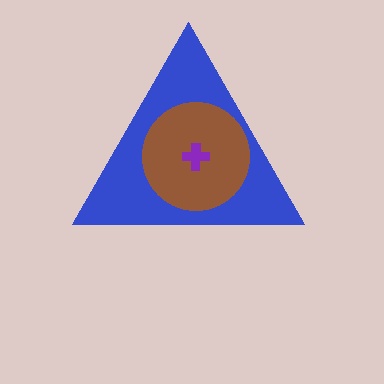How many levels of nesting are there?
3.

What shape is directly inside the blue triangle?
The brown circle.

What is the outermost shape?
The blue triangle.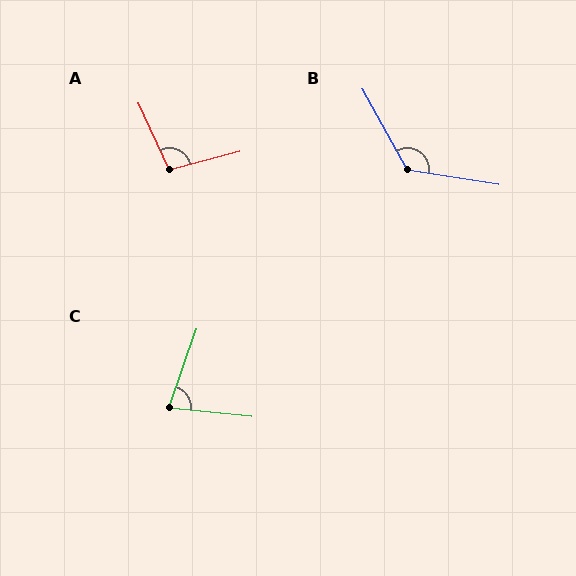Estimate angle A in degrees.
Approximately 101 degrees.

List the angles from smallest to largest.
C (76°), A (101°), B (128°).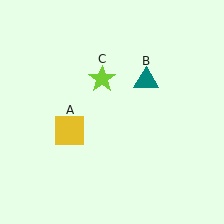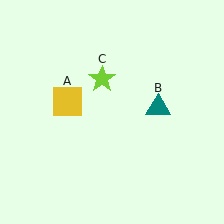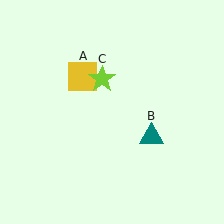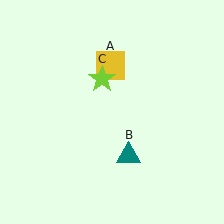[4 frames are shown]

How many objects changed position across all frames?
2 objects changed position: yellow square (object A), teal triangle (object B).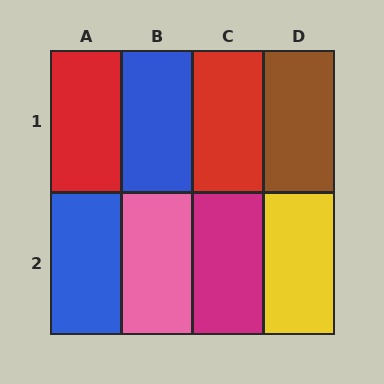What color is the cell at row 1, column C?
Red.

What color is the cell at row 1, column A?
Red.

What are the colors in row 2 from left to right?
Blue, pink, magenta, yellow.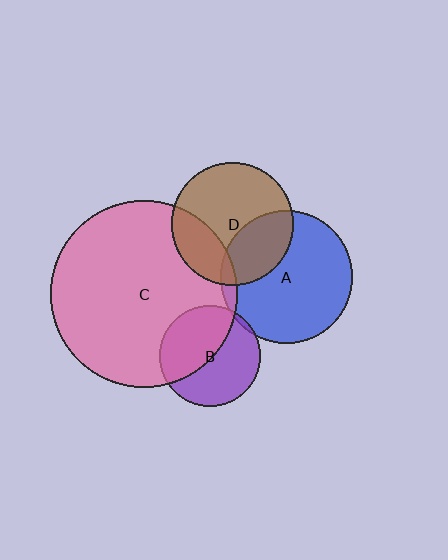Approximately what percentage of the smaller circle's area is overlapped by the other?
Approximately 5%.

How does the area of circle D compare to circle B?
Approximately 1.5 times.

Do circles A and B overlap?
Yes.